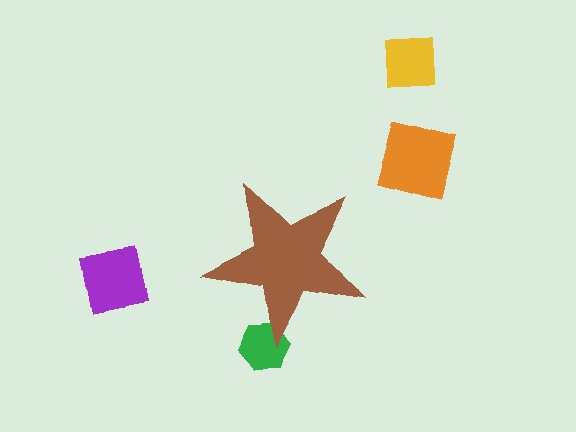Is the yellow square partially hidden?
No, the yellow square is fully visible.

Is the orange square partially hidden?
No, the orange square is fully visible.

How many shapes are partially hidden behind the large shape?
1 shape is partially hidden.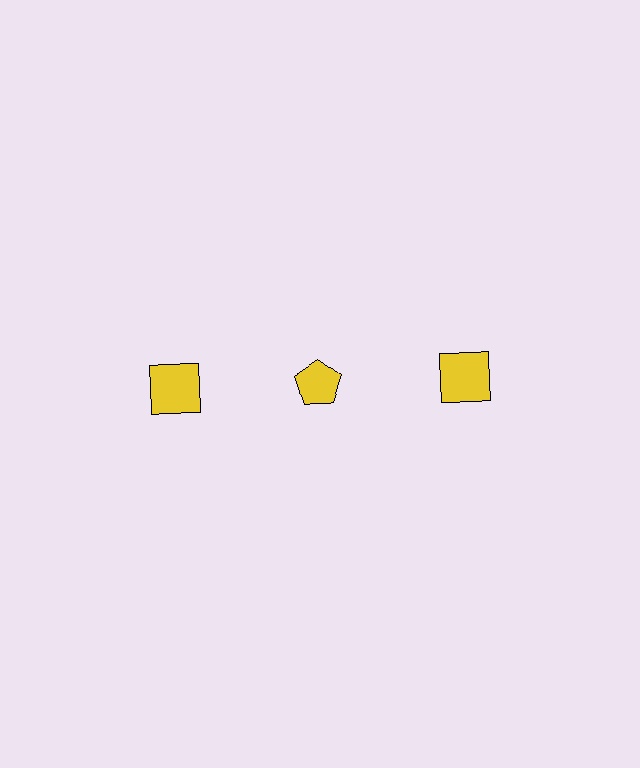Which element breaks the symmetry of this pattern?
The yellow pentagon in the top row, second from left column breaks the symmetry. All other shapes are yellow squares.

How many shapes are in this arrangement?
There are 3 shapes arranged in a grid pattern.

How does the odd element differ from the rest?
It has a different shape: pentagon instead of square.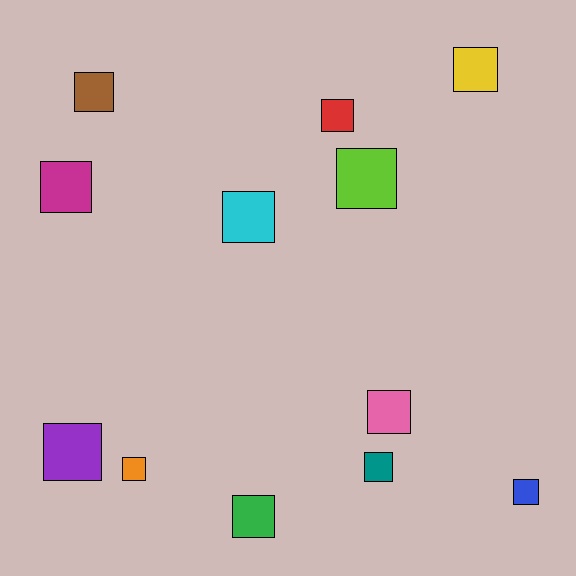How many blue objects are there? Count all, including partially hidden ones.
There is 1 blue object.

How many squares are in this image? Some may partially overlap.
There are 12 squares.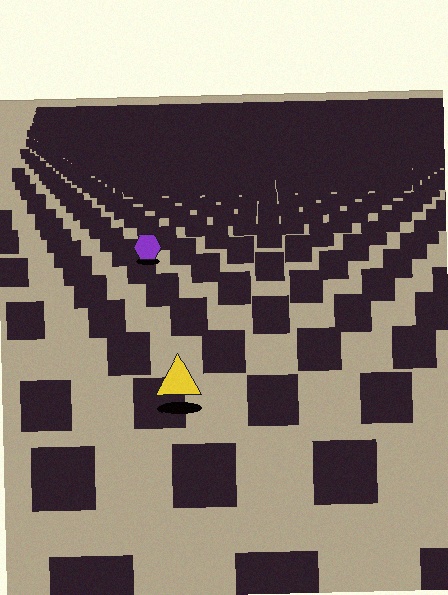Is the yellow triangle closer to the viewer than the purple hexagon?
Yes. The yellow triangle is closer — you can tell from the texture gradient: the ground texture is coarser near it.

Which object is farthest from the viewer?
The purple hexagon is farthest from the viewer. It appears smaller and the ground texture around it is denser.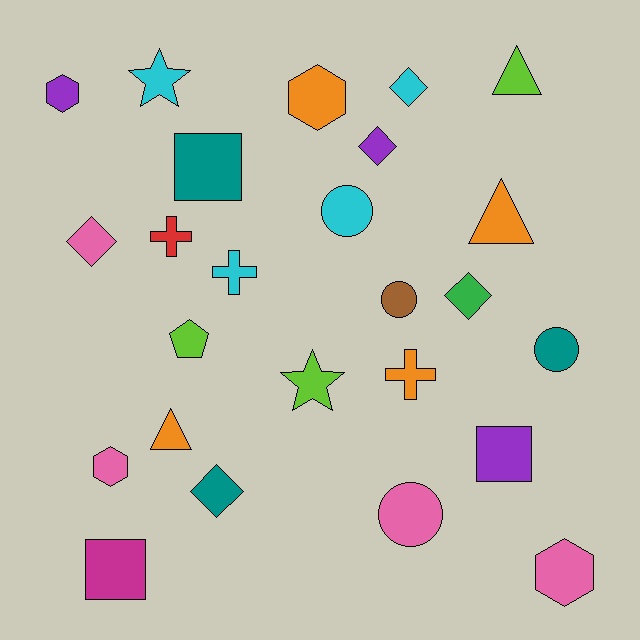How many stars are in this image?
There are 2 stars.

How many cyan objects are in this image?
There are 4 cyan objects.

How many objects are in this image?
There are 25 objects.